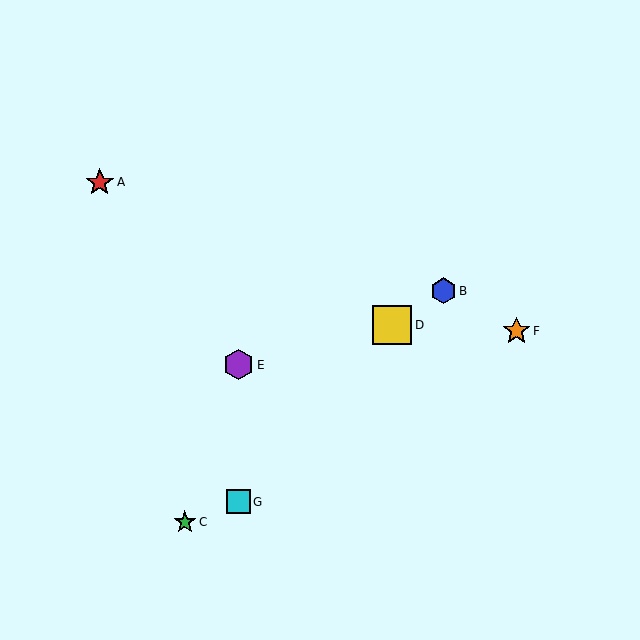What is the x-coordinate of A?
Object A is at x≈100.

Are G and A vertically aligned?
No, G is at x≈238 and A is at x≈100.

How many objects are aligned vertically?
2 objects (E, G) are aligned vertically.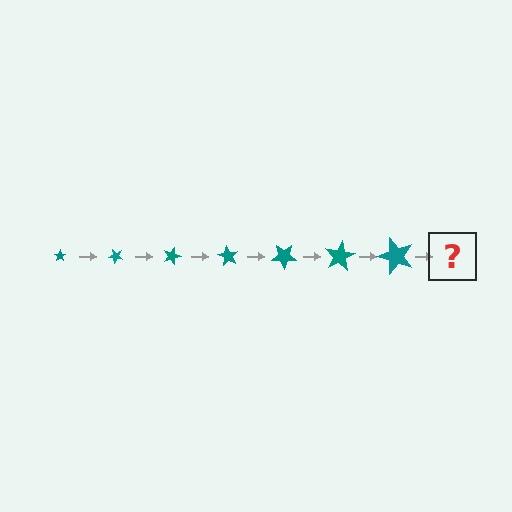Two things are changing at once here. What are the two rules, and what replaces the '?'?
The two rules are that the star grows larger each step and it rotates 45 degrees each step. The '?' should be a star, larger than the previous one and rotated 315 degrees from the start.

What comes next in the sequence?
The next element should be a star, larger than the previous one and rotated 315 degrees from the start.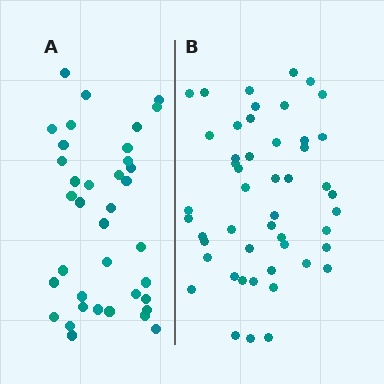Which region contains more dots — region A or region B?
Region B (the right region) has more dots.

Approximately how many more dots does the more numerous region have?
Region B has roughly 12 or so more dots than region A.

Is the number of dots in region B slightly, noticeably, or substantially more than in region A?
Region B has noticeably more, but not dramatically so. The ratio is roughly 1.3 to 1.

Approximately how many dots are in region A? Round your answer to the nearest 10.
About 40 dots. (The exact count is 37, which rounds to 40.)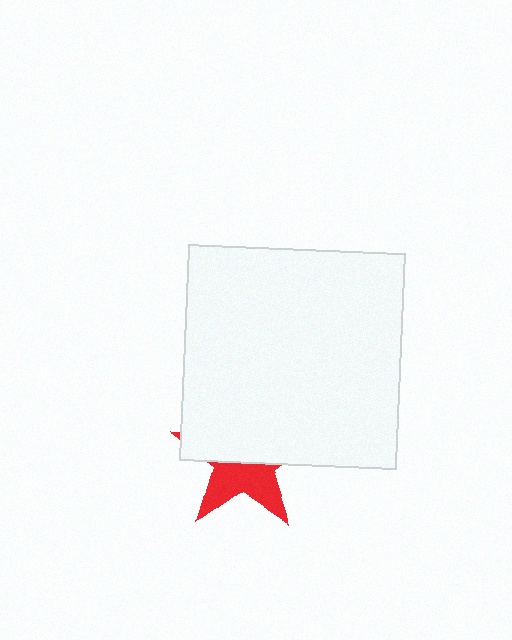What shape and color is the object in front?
The object in front is a white square.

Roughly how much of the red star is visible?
A small part of it is visible (roughly 42%).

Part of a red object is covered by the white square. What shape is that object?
It is a star.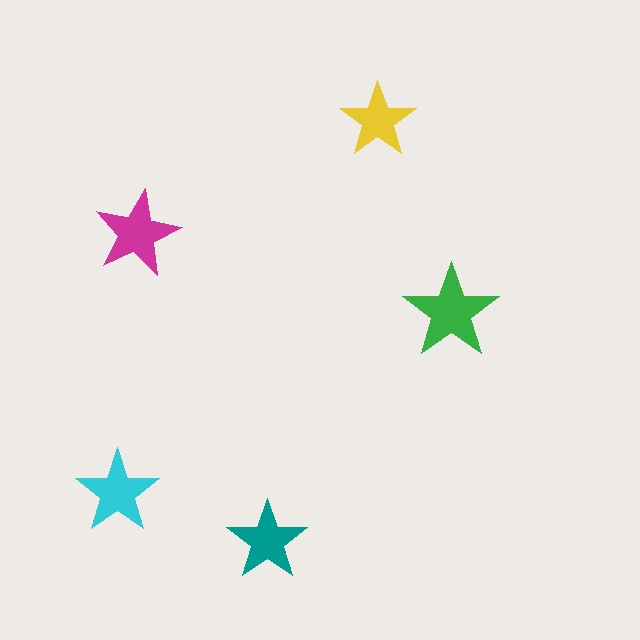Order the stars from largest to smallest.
the green one, the magenta one, the cyan one, the teal one, the yellow one.